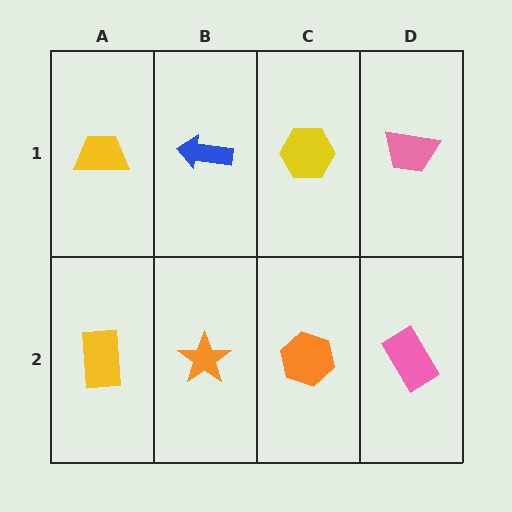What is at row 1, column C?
A yellow hexagon.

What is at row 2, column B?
An orange star.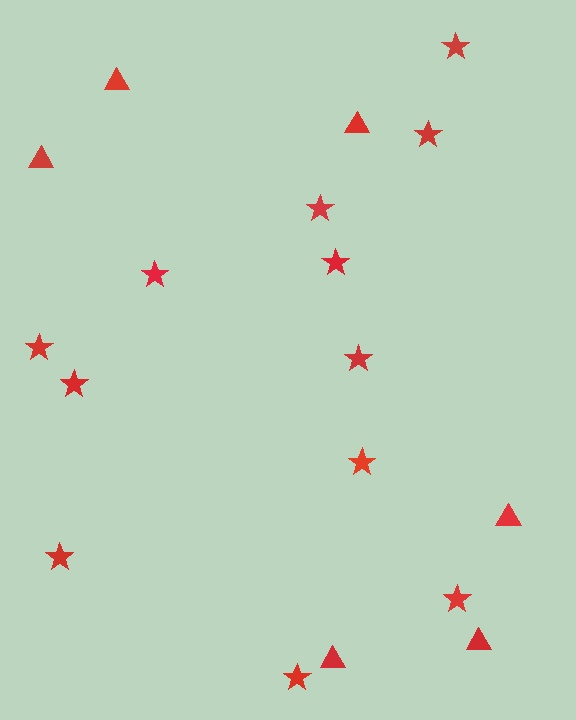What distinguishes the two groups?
There are 2 groups: one group of stars (12) and one group of triangles (6).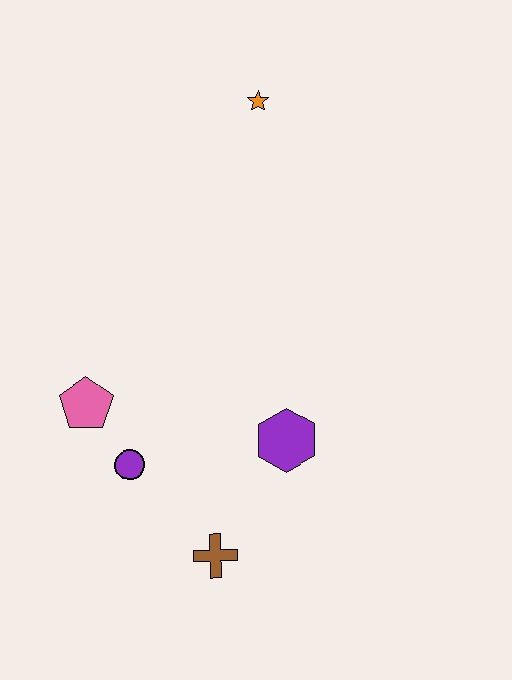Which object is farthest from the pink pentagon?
The orange star is farthest from the pink pentagon.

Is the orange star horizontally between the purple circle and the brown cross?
No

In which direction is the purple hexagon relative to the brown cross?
The purple hexagon is above the brown cross.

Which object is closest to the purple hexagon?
The brown cross is closest to the purple hexagon.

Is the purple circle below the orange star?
Yes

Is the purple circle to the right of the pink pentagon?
Yes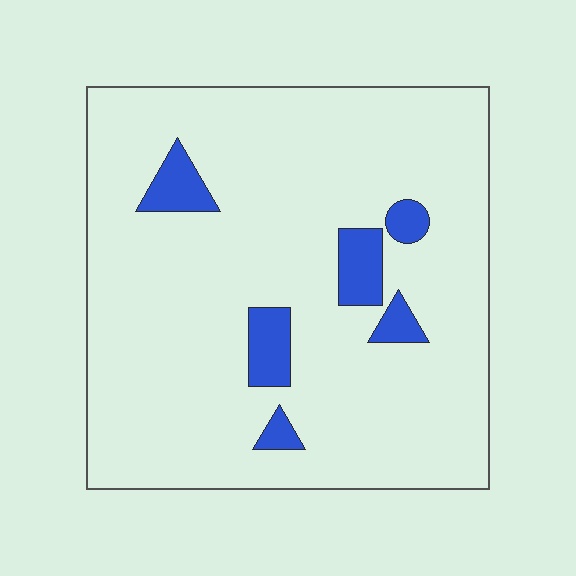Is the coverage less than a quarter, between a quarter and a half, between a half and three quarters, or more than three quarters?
Less than a quarter.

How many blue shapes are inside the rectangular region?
6.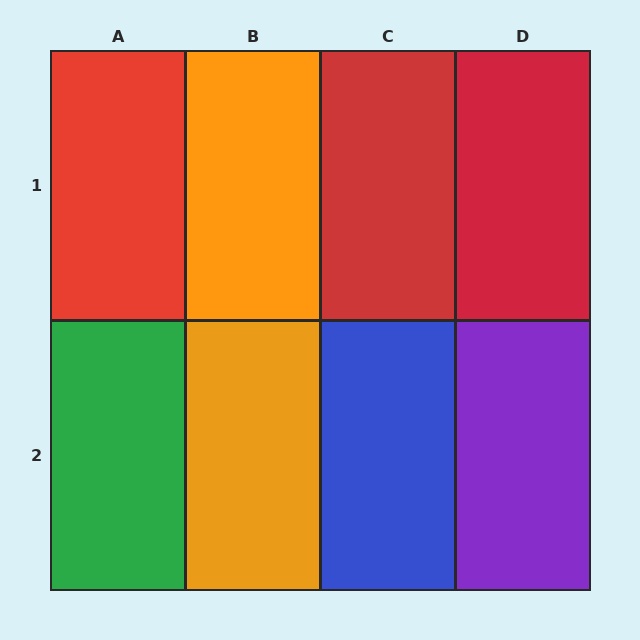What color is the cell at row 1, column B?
Orange.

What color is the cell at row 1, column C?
Red.